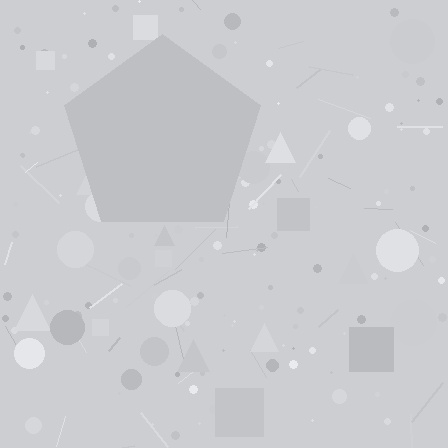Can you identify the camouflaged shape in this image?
The camouflaged shape is a pentagon.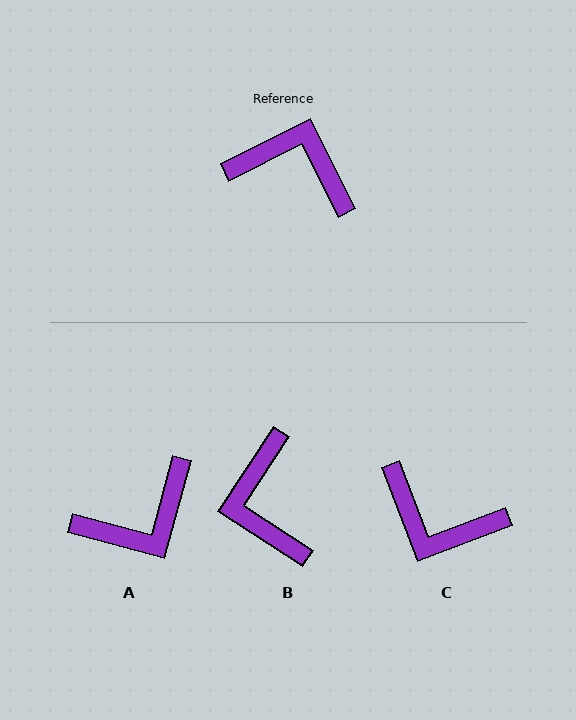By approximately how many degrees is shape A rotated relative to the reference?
Approximately 132 degrees clockwise.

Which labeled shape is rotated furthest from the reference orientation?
C, about 174 degrees away.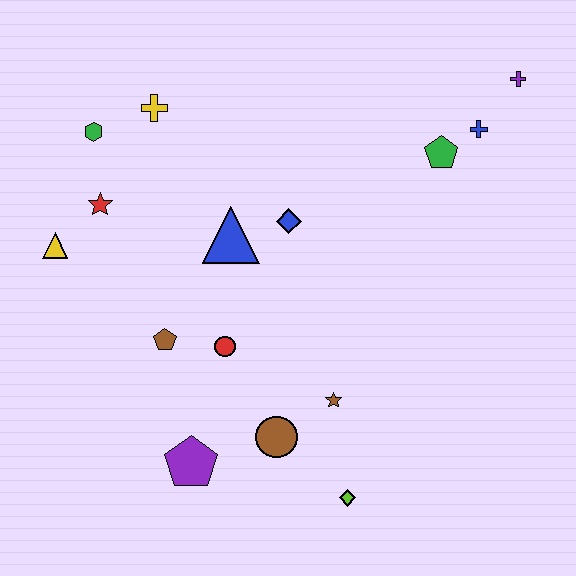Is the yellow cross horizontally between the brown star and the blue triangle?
No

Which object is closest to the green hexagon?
The yellow cross is closest to the green hexagon.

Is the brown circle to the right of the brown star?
No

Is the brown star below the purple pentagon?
No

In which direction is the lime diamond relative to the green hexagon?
The lime diamond is below the green hexagon.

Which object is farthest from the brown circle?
The purple cross is farthest from the brown circle.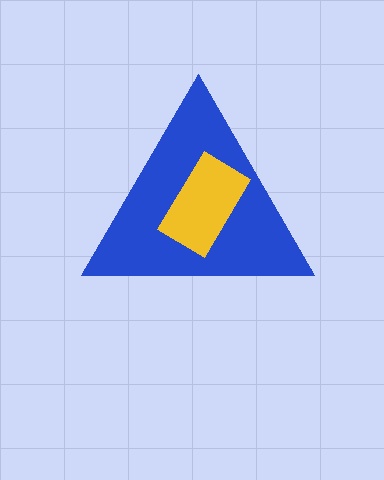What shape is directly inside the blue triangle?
The yellow rectangle.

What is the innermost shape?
The yellow rectangle.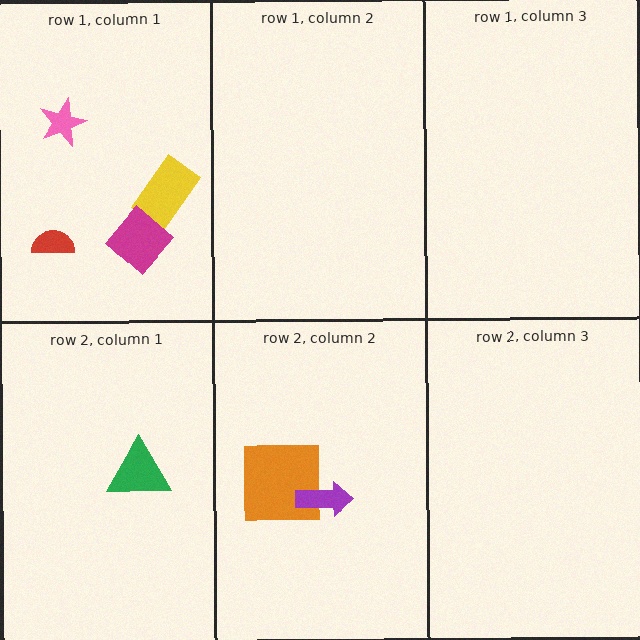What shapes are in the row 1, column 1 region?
The yellow rectangle, the magenta diamond, the pink star, the red semicircle.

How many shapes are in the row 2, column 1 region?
1.